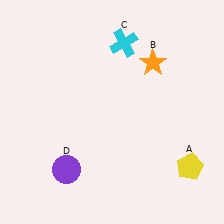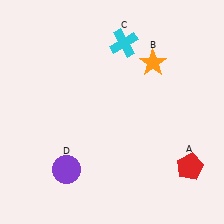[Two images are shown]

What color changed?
The pentagon (A) changed from yellow in Image 1 to red in Image 2.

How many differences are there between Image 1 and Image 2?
There is 1 difference between the two images.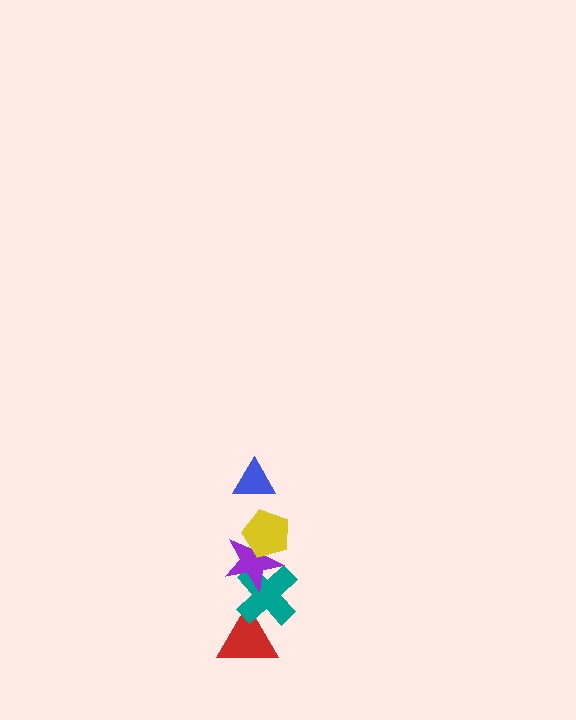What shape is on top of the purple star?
The yellow pentagon is on top of the purple star.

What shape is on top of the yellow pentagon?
The blue triangle is on top of the yellow pentagon.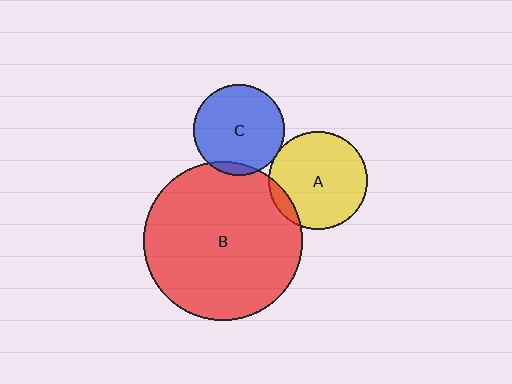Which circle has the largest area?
Circle B (red).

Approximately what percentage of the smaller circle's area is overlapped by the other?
Approximately 10%.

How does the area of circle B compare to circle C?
Approximately 3.0 times.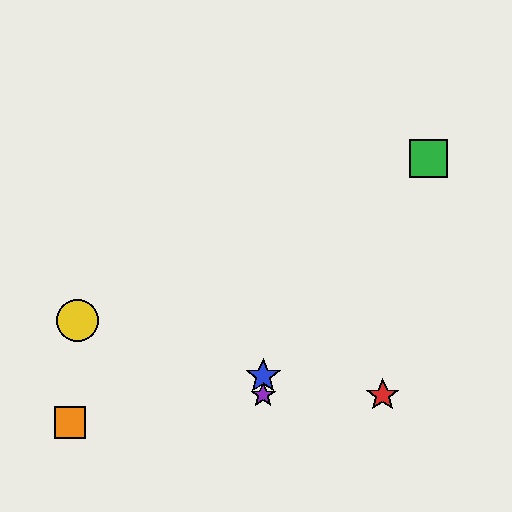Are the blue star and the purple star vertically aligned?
Yes, both are at x≈263.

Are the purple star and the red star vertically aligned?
No, the purple star is at x≈263 and the red star is at x≈383.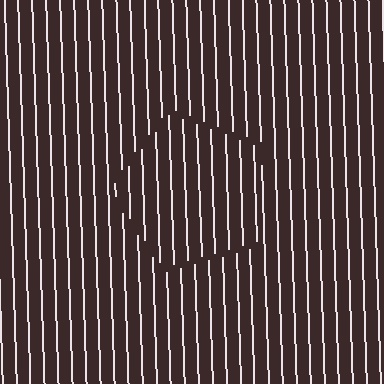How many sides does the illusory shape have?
5 sides — the line-ends trace a pentagon.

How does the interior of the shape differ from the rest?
The interior of the shape contains the same grating, shifted by half a period — the contour is defined by the phase discontinuity where line-ends from the inner and outer gratings abut.